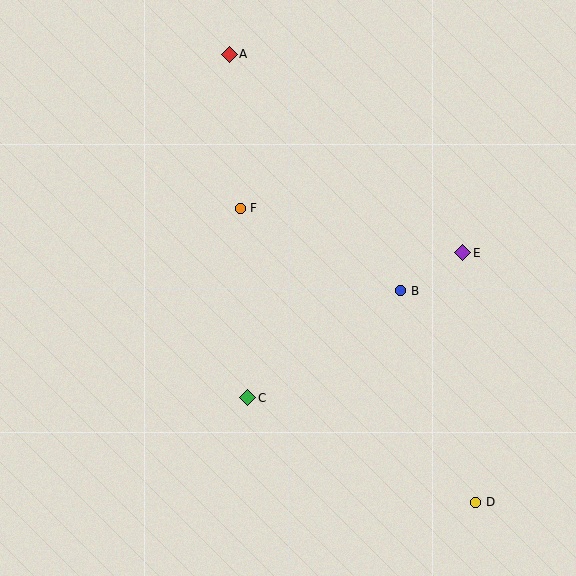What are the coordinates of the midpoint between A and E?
The midpoint between A and E is at (346, 154).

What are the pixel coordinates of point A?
Point A is at (229, 54).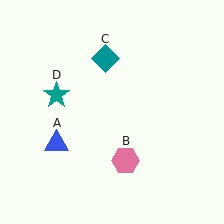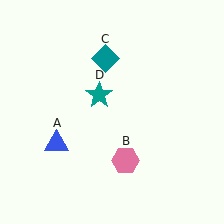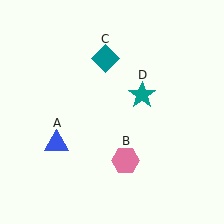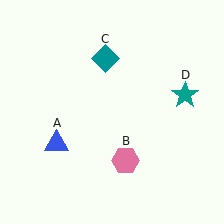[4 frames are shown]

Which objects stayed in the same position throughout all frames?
Blue triangle (object A) and pink hexagon (object B) and teal diamond (object C) remained stationary.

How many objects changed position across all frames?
1 object changed position: teal star (object D).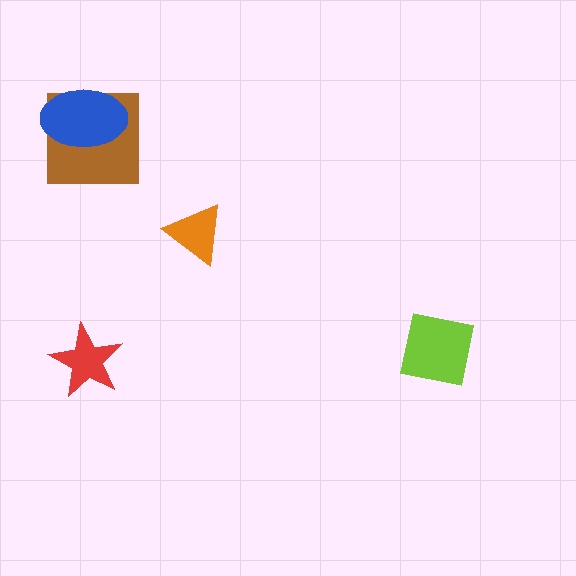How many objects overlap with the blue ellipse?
1 object overlaps with the blue ellipse.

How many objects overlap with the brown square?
1 object overlaps with the brown square.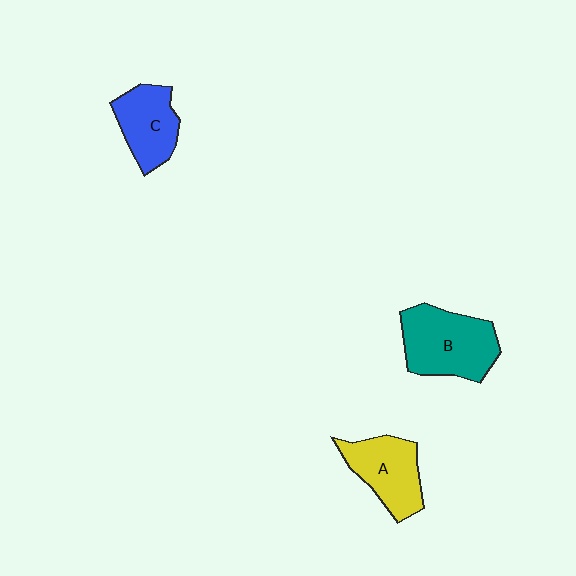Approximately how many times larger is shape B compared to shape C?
Approximately 1.4 times.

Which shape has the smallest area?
Shape C (blue).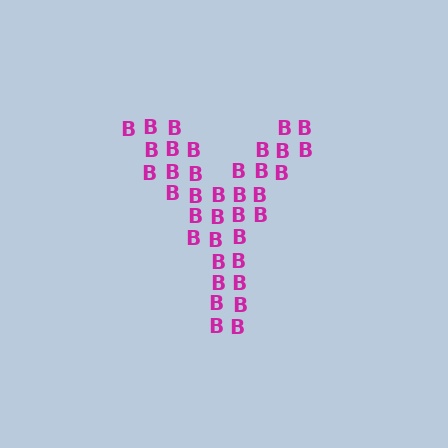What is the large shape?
The large shape is the letter Y.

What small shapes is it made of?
It is made of small letter B's.